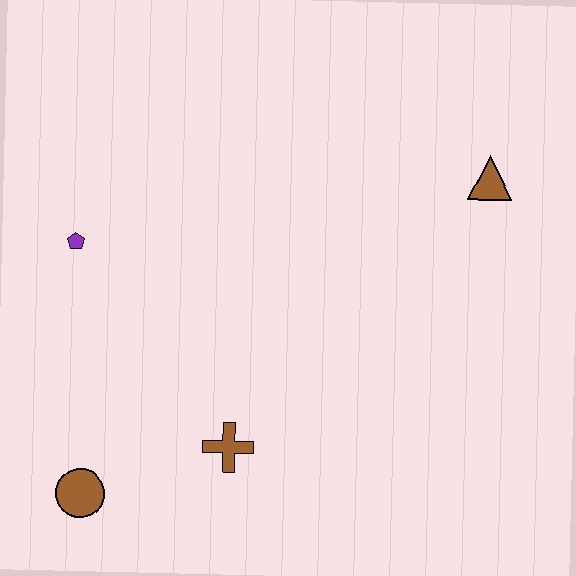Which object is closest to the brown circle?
The brown cross is closest to the brown circle.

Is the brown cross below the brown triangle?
Yes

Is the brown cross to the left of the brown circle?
No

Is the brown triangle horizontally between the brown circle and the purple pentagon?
No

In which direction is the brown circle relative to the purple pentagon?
The brown circle is below the purple pentagon.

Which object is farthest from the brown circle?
The brown triangle is farthest from the brown circle.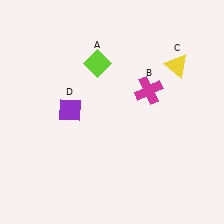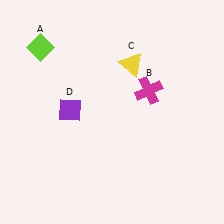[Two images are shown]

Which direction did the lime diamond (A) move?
The lime diamond (A) moved left.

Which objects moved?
The objects that moved are: the lime diamond (A), the yellow triangle (C).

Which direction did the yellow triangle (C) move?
The yellow triangle (C) moved left.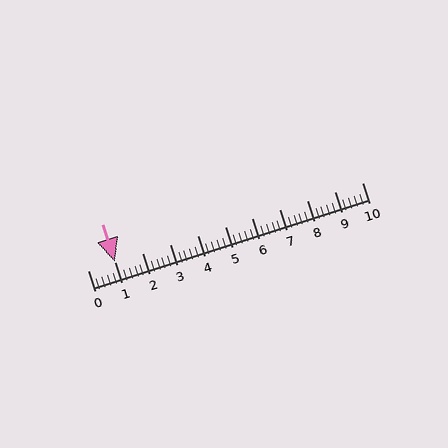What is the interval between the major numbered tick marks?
The major tick marks are spaced 1 units apart.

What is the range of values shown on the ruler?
The ruler shows values from 0 to 10.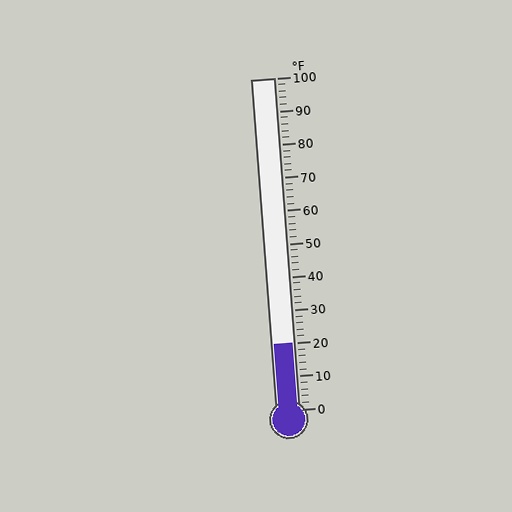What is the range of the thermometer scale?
The thermometer scale ranges from 0°F to 100°F.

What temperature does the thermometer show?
The thermometer shows approximately 20°F.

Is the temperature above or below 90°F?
The temperature is below 90°F.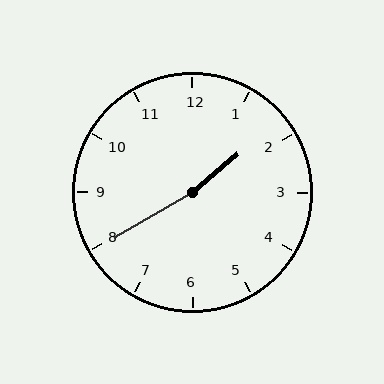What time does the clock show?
1:40.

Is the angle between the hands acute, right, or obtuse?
It is obtuse.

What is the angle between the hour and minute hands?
Approximately 170 degrees.